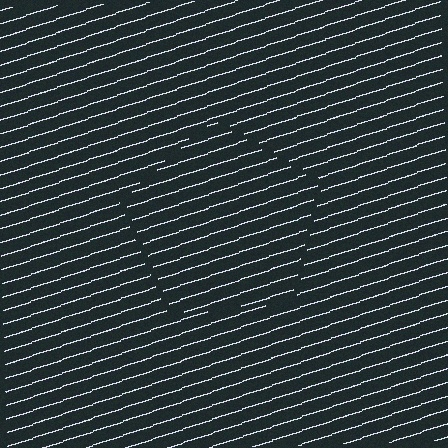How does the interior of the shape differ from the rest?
The interior of the shape contains the same grating, shifted by half a period — the contour is defined by the phase discontinuity where line-ends from the inner and outer gratings abut.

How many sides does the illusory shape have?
5 sides — the line-ends trace a pentagon.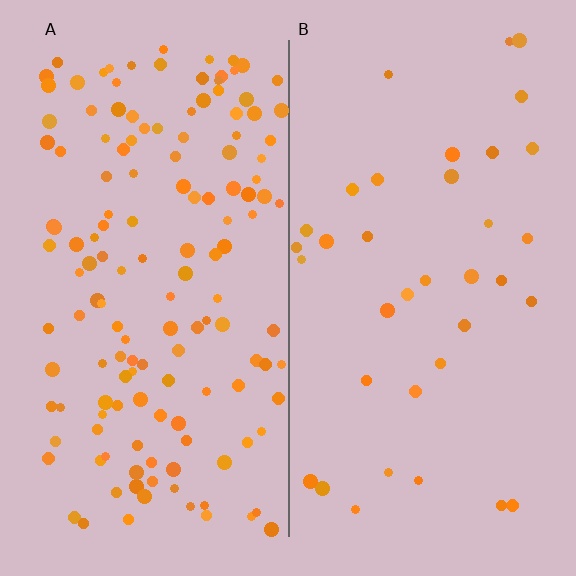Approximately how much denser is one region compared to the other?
Approximately 3.9× — region A over region B.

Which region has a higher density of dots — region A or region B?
A (the left).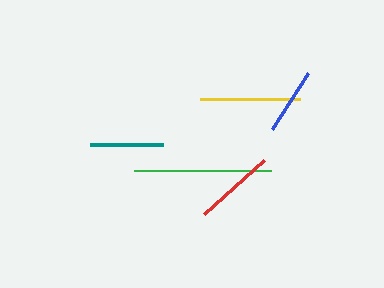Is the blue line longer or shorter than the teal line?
The teal line is longer than the blue line.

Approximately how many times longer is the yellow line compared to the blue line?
The yellow line is approximately 1.5 times the length of the blue line.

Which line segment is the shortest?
The blue line is the shortest at approximately 67 pixels.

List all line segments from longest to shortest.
From longest to shortest: green, yellow, red, teal, blue.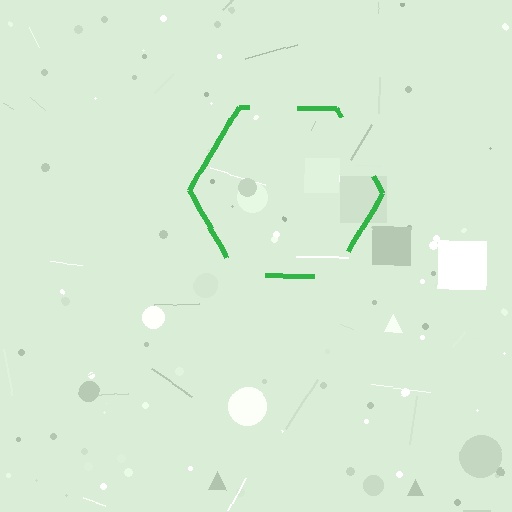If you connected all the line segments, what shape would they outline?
They would outline a hexagon.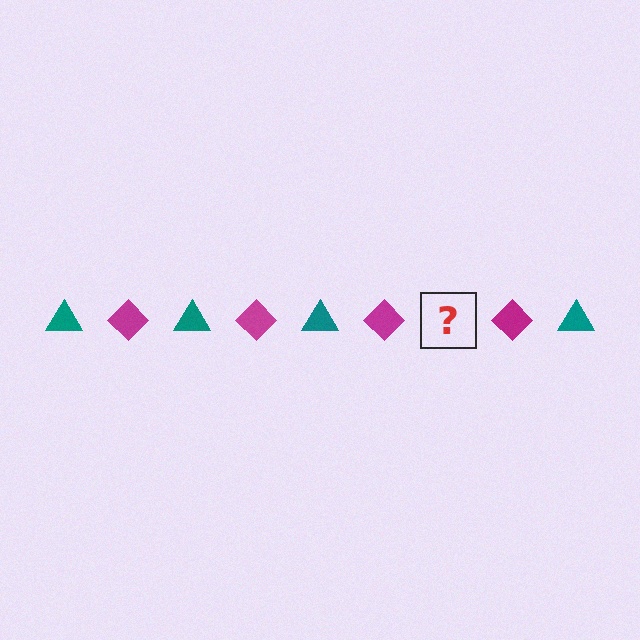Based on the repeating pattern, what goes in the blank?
The blank should be a teal triangle.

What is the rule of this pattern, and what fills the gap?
The rule is that the pattern alternates between teal triangle and magenta diamond. The gap should be filled with a teal triangle.